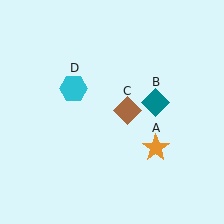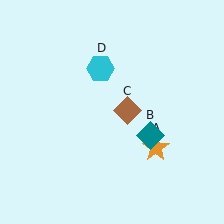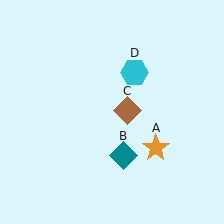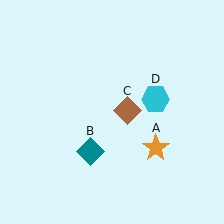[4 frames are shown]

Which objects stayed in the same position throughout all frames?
Orange star (object A) and brown diamond (object C) remained stationary.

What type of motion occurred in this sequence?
The teal diamond (object B), cyan hexagon (object D) rotated clockwise around the center of the scene.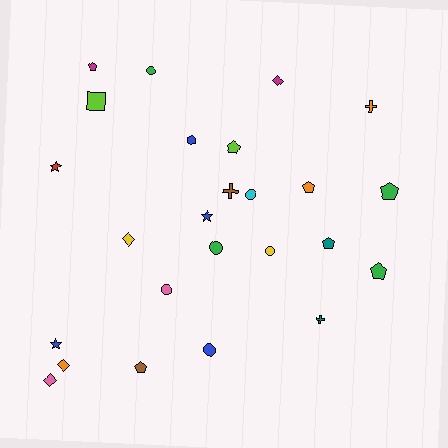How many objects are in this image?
There are 25 objects.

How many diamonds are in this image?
There are 4 diamonds.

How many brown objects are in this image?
There are 2 brown objects.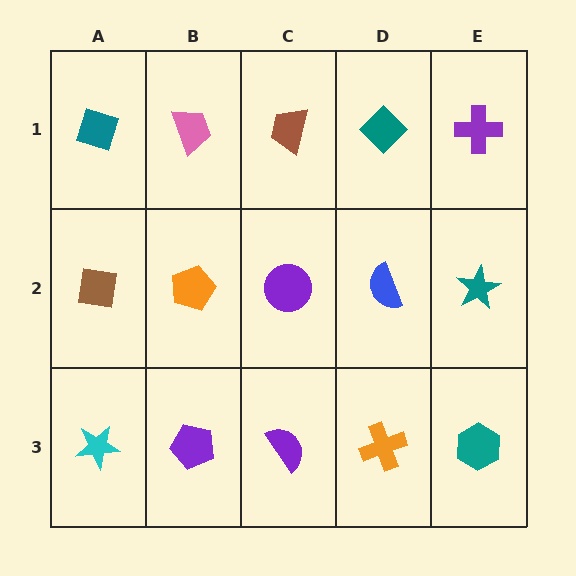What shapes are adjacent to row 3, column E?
A teal star (row 2, column E), an orange cross (row 3, column D).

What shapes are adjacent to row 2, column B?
A pink trapezoid (row 1, column B), a purple pentagon (row 3, column B), a brown square (row 2, column A), a purple circle (row 2, column C).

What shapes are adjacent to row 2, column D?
A teal diamond (row 1, column D), an orange cross (row 3, column D), a purple circle (row 2, column C), a teal star (row 2, column E).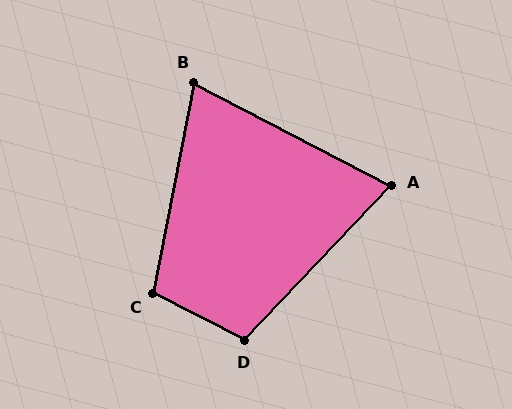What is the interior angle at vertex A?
Approximately 74 degrees (acute).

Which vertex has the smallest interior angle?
B, at approximately 74 degrees.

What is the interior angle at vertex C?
Approximately 106 degrees (obtuse).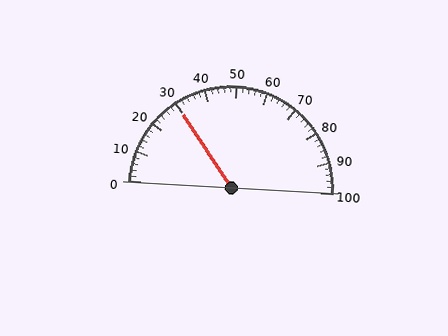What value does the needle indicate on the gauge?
The needle indicates approximately 30.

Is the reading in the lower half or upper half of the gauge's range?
The reading is in the lower half of the range (0 to 100).